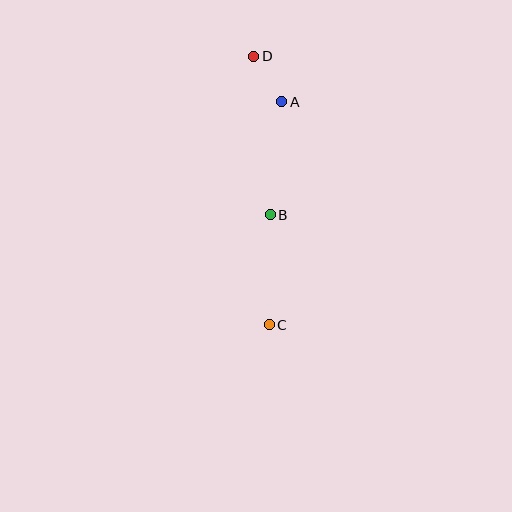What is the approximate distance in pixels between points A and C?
The distance between A and C is approximately 223 pixels.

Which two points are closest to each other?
Points A and D are closest to each other.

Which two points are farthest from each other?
Points C and D are farthest from each other.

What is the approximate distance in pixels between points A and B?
The distance between A and B is approximately 113 pixels.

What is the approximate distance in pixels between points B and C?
The distance between B and C is approximately 110 pixels.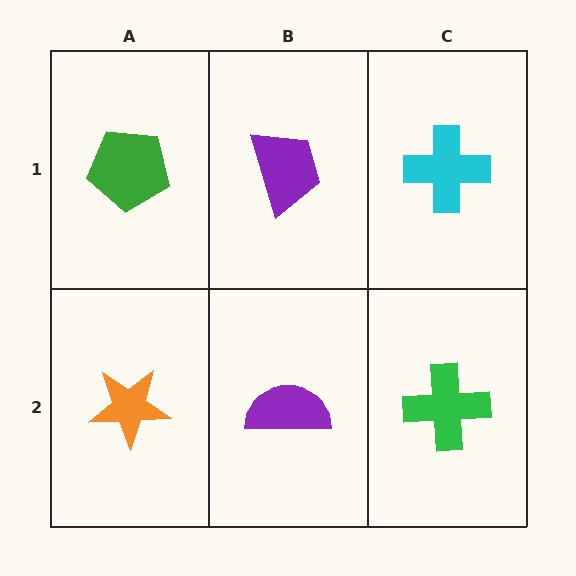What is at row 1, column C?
A cyan cross.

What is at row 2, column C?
A green cross.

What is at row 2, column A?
An orange star.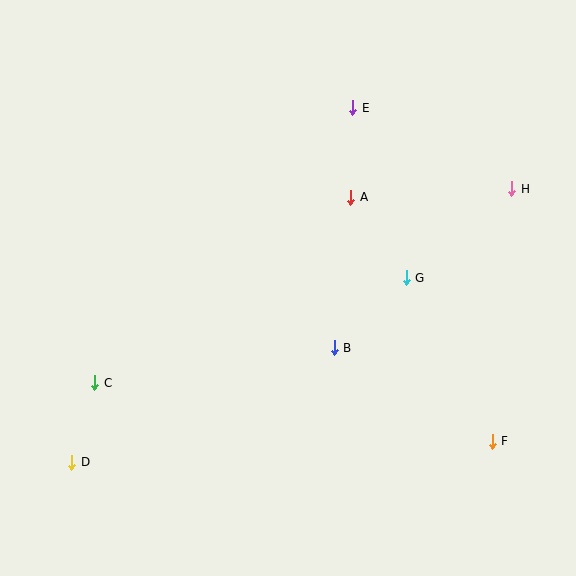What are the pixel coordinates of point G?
Point G is at (406, 278).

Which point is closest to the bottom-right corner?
Point F is closest to the bottom-right corner.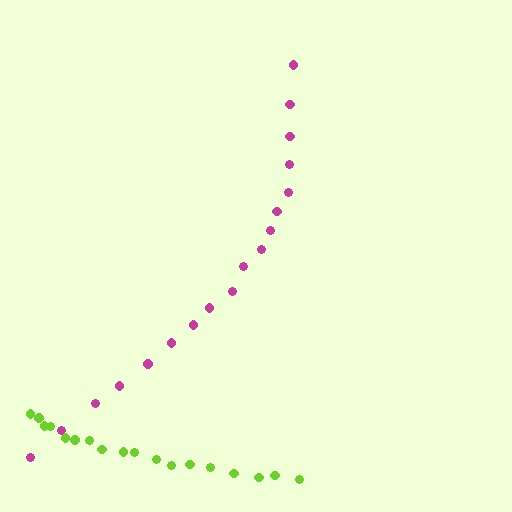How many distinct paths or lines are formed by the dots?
There are 2 distinct paths.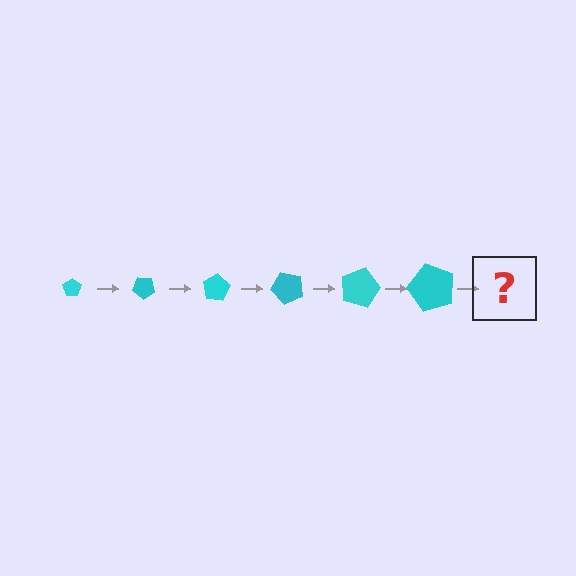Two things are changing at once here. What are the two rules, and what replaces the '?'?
The two rules are that the pentagon grows larger each step and it rotates 40 degrees each step. The '?' should be a pentagon, larger than the previous one and rotated 240 degrees from the start.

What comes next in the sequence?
The next element should be a pentagon, larger than the previous one and rotated 240 degrees from the start.